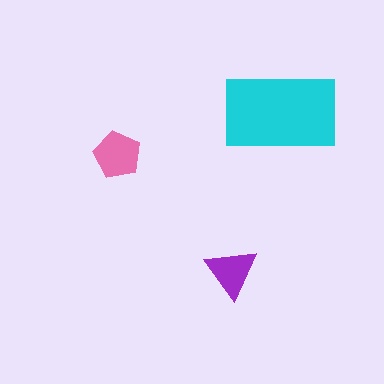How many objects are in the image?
There are 3 objects in the image.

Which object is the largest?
The cyan rectangle.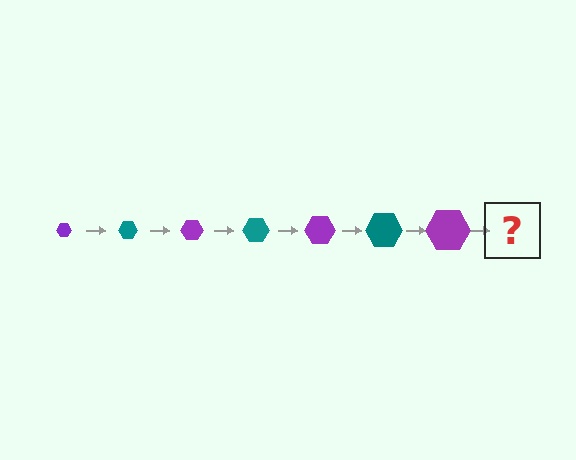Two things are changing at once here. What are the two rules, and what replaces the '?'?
The two rules are that the hexagon grows larger each step and the color cycles through purple and teal. The '?' should be a teal hexagon, larger than the previous one.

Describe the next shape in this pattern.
It should be a teal hexagon, larger than the previous one.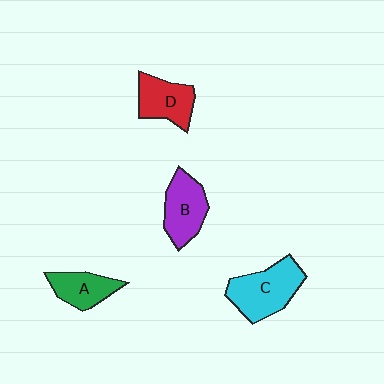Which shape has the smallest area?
Shape A (green).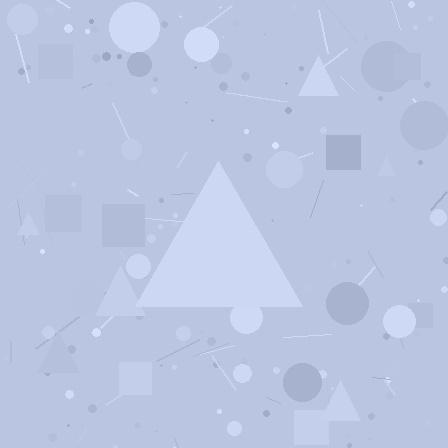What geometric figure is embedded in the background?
A triangle is embedded in the background.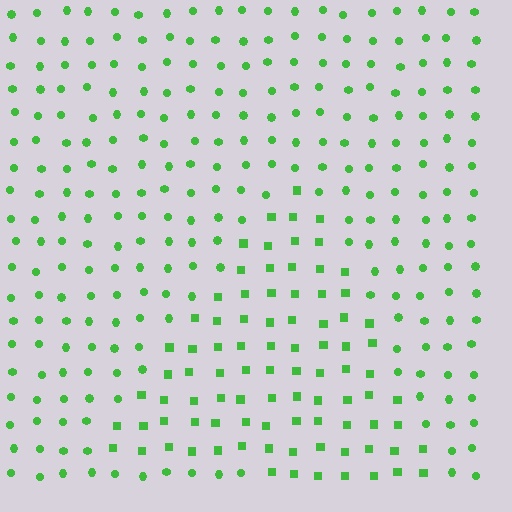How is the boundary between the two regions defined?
The boundary is defined by a change in element shape: squares inside vs. circles outside. All elements share the same color and spacing.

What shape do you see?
I see a triangle.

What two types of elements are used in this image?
The image uses squares inside the triangle region and circles outside it.